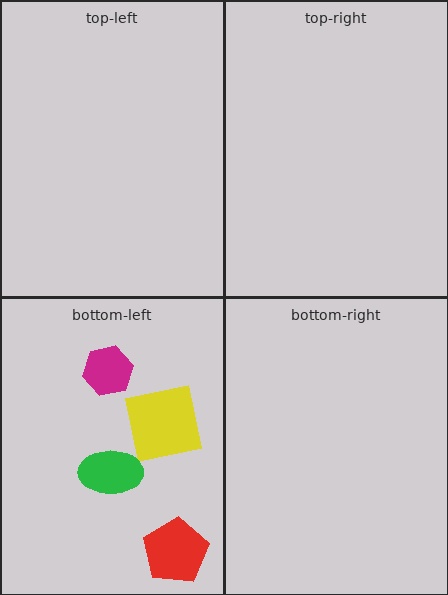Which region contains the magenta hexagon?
The bottom-left region.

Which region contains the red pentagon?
The bottom-left region.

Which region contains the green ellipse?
The bottom-left region.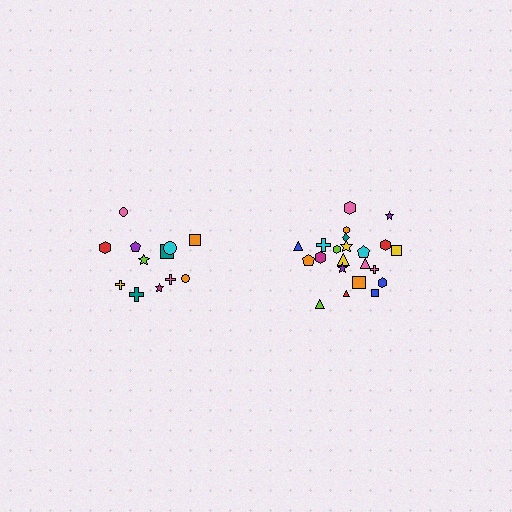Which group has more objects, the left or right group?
The right group.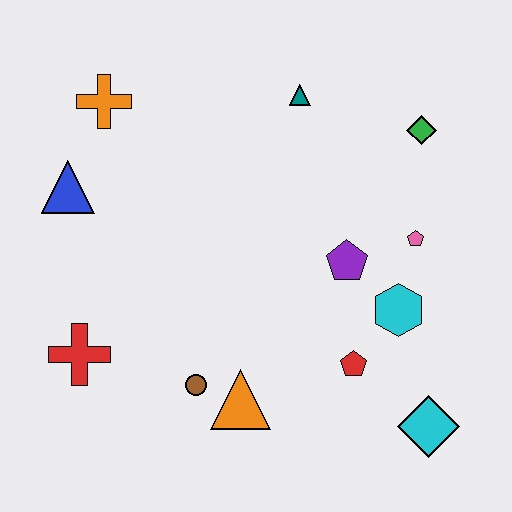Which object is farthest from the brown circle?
The green diamond is farthest from the brown circle.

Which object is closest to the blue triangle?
The orange cross is closest to the blue triangle.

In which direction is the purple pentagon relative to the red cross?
The purple pentagon is to the right of the red cross.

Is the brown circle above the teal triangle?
No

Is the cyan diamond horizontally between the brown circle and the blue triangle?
No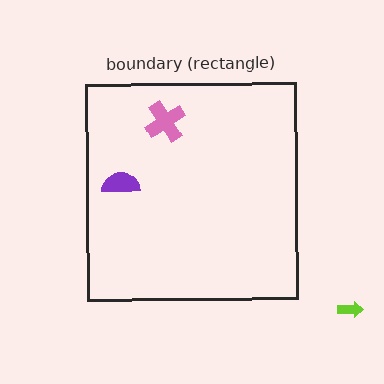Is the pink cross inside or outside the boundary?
Inside.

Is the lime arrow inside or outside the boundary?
Outside.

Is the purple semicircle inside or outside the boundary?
Inside.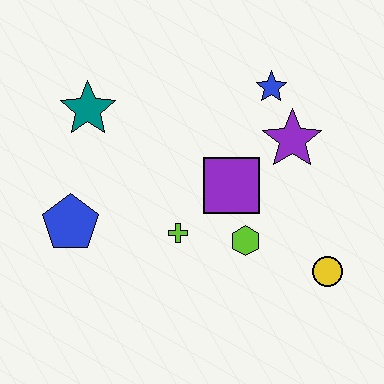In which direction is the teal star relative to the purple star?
The teal star is to the left of the purple star.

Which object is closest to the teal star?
The blue pentagon is closest to the teal star.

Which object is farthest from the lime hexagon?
The teal star is farthest from the lime hexagon.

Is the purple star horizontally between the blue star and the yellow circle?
Yes